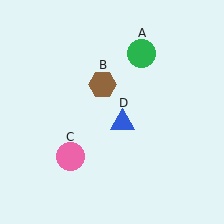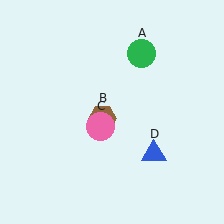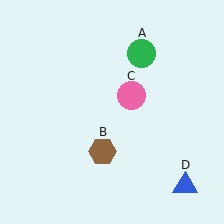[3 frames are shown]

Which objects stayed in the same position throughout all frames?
Green circle (object A) remained stationary.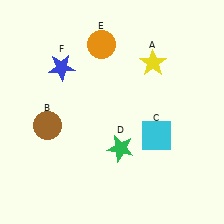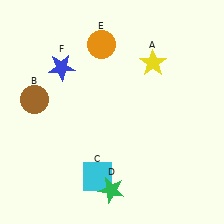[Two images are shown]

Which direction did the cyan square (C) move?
The cyan square (C) moved left.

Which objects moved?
The objects that moved are: the brown circle (B), the cyan square (C), the green star (D).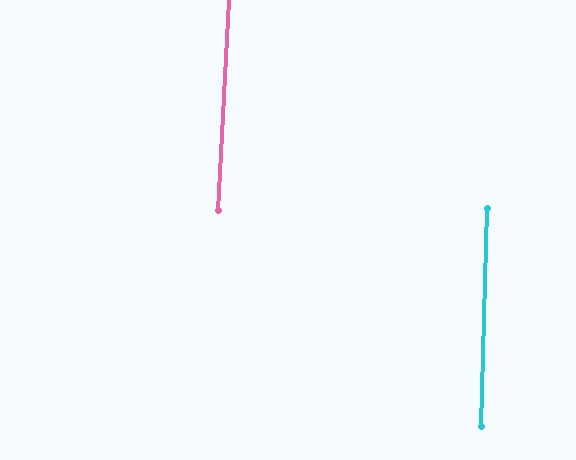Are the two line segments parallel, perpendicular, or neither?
Parallel — their directions differ by only 1.5°.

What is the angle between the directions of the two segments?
Approximately 1 degree.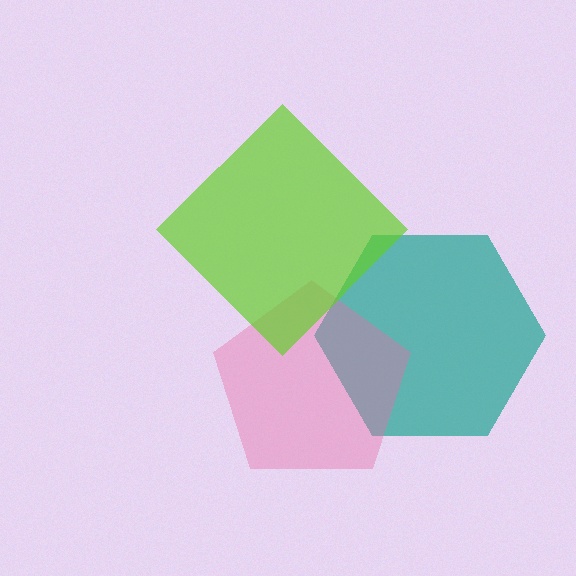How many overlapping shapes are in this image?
There are 3 overlapping shapes in the image.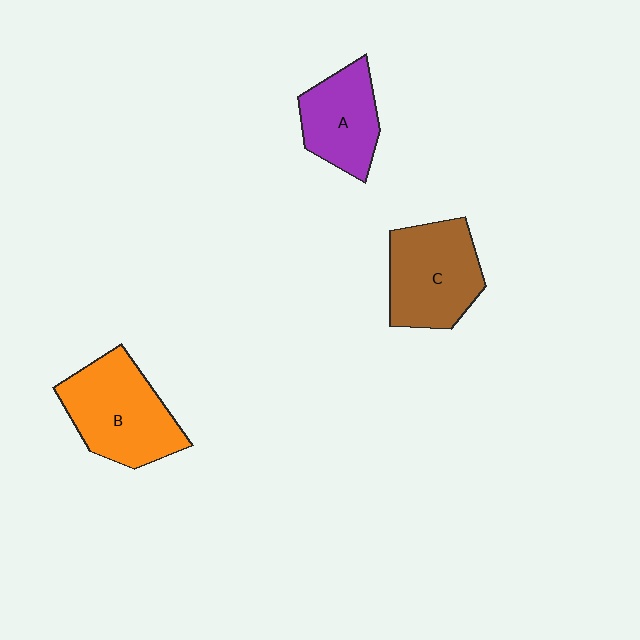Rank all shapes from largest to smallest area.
From largest to smallest: B (orange), C (brown), A (purple).